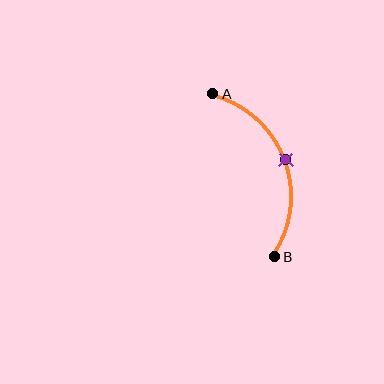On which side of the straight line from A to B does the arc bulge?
The arc bulges to the right of the straight line connecting A and B.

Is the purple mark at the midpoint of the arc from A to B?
Yes. The purple mark lies on the arc at equal arc-length from both A and B — it is the arc midpoint.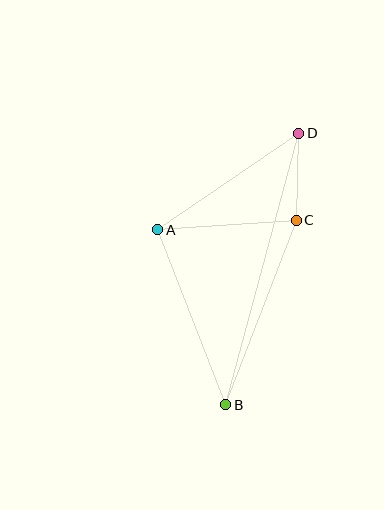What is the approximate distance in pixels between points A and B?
The distance between A and B is approximately 188 pixels.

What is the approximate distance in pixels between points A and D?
The distance between A and D is approximately 171 pixels.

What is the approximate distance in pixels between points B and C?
The distance between B and C is approximately 198 pixels.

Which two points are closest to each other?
Points C and D are closest to each other.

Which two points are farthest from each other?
Points B and D are farthest from each other.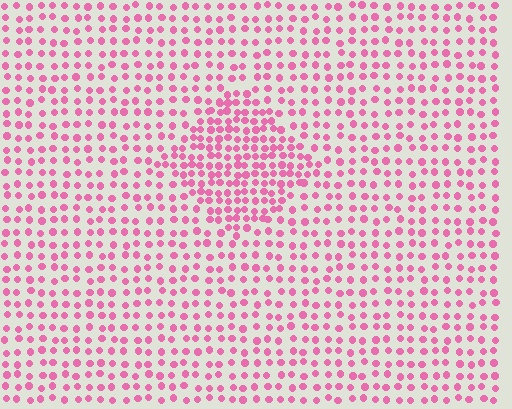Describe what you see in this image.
The image contains small pink elements arranged at two different densities. A diamond-shaped region is visible where the elements are more densely packed than the surrounding area.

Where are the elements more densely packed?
The elements are more densely packed inside the diamond boundary.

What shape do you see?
I see a diamond.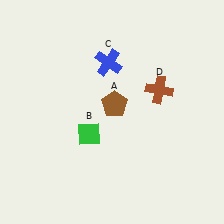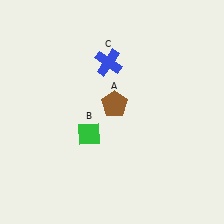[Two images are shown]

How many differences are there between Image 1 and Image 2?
There is 1 difference between the two images.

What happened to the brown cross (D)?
The brown cross (D) was removed in Image 2. It was in the top-right area of Image 1.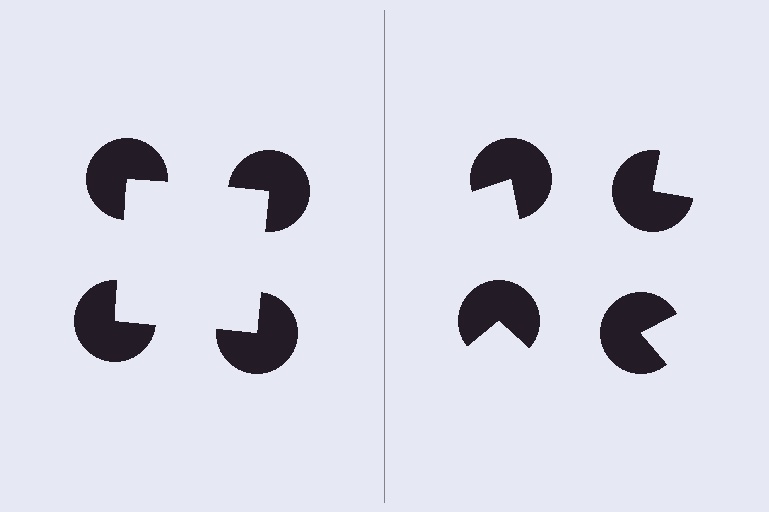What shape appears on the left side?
An illusory square.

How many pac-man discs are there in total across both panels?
8 — 4 on each side.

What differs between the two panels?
The pac-man discs are positioned identically on both sides; only the wedge orientations differ. On the left they align to a square; on the right they are misaligned.